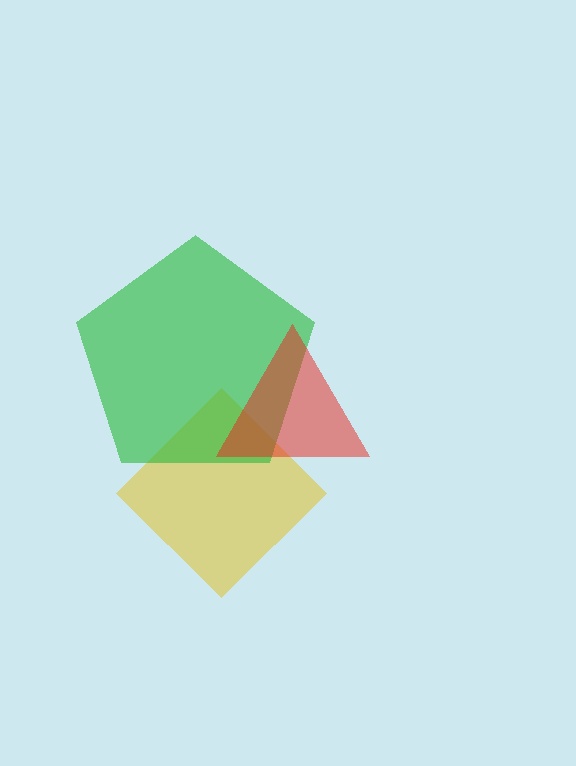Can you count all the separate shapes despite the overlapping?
Yes, there are 3 separate shapes.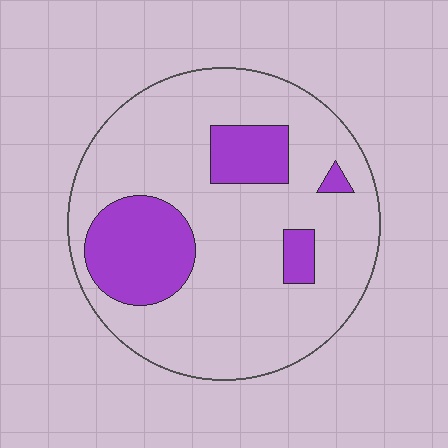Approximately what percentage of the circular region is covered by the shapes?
Approximately 20%.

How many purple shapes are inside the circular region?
4.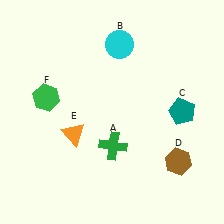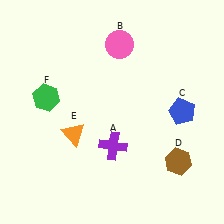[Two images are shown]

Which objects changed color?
A changed from green to purple. B changed from cyan to pink. C changed from teal to blue.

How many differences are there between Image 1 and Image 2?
There are 3 differences between the two images.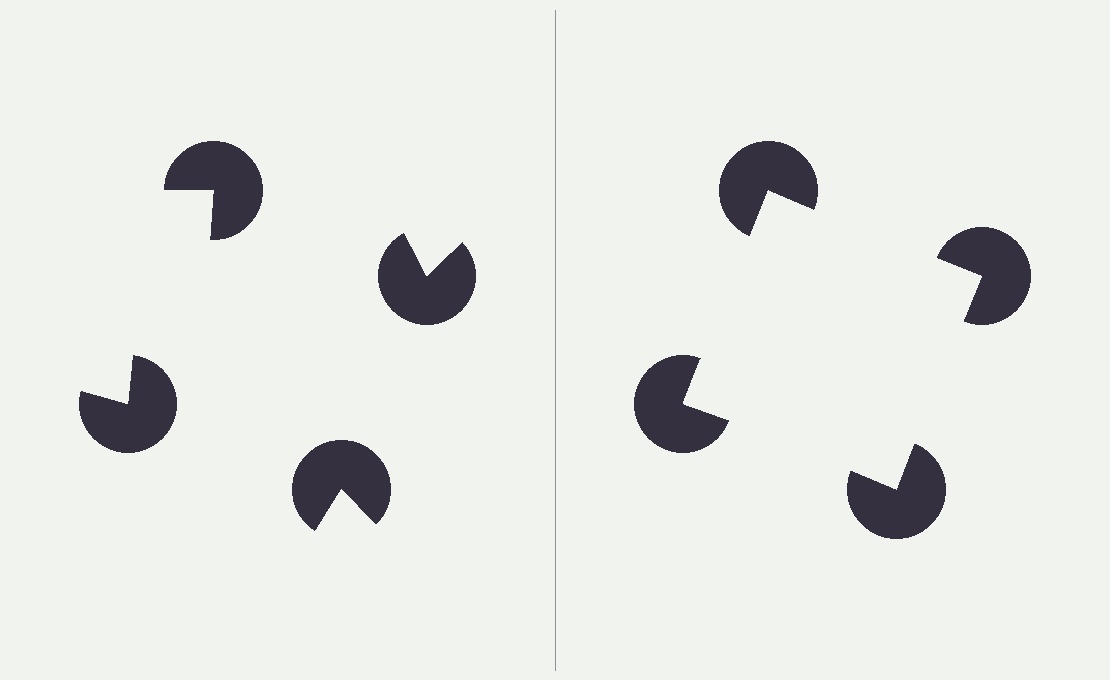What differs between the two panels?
The pac-man discs are positioned identically on both sides; only the wedge orientations differ. On the right they align to a square; on the left they are misaligned.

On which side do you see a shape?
An illusory square appears on the right side. On the left side the wedge cuts are rotated, so no coherent shape forms.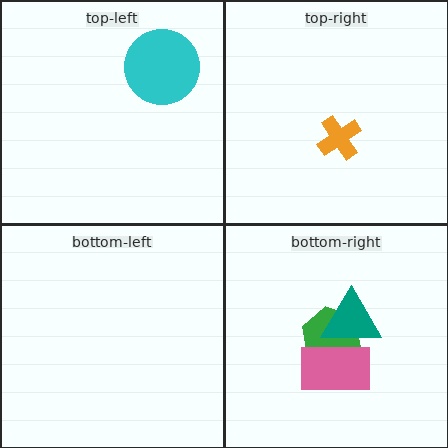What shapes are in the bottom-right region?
The green hexagon, the pink rectangle, the teal triangle.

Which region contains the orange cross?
The top-right region.